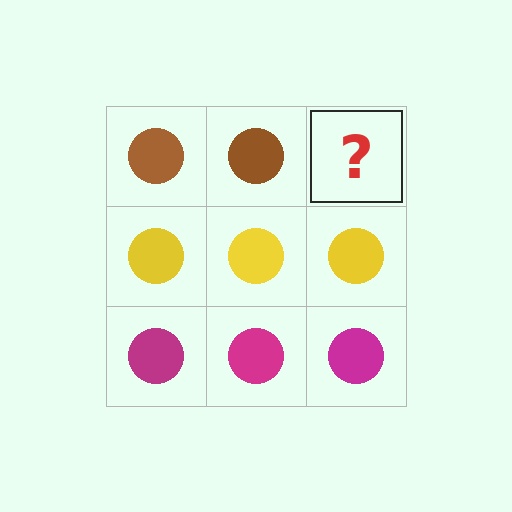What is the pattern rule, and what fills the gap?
The rule is that each row has a consistent color. The gap should be filled with a brown circle.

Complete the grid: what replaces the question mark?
The question mark should be replaced with a brown circle.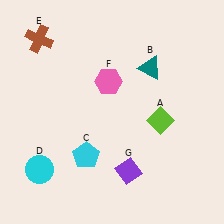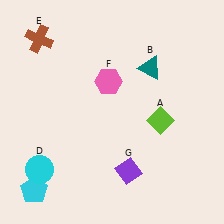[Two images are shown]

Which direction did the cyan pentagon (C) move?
The cyan pentagon (C) moved left.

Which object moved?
The cyan pentagon (C) moved left.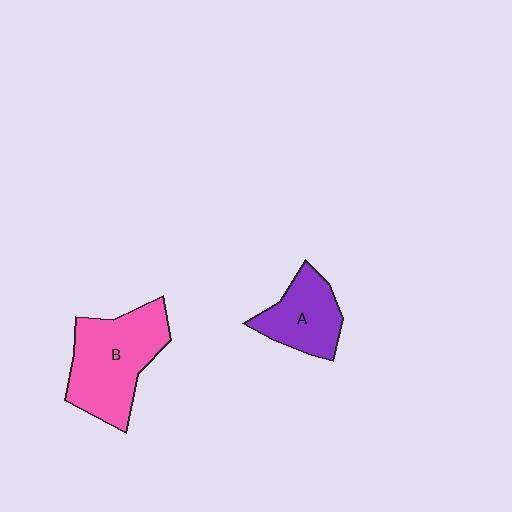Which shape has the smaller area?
Shape A (purple).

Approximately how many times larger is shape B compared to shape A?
Approximately 1.6 times.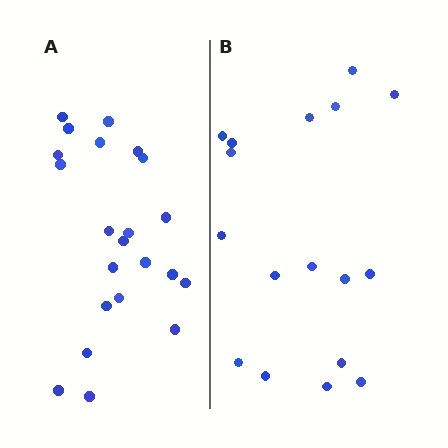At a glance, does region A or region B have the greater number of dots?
Region A (the left region) has more dots.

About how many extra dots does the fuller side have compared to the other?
Region A has about 5 more dots than region B.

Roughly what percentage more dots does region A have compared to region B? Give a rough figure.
About 30% more.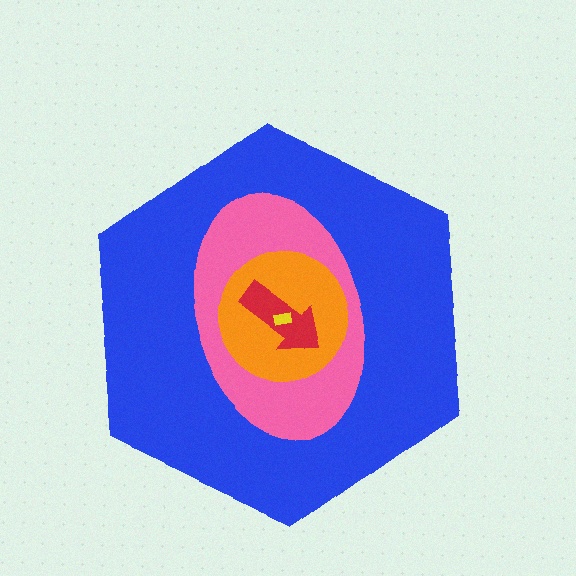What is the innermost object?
The yellow rectangle.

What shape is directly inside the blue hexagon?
The pink ellipse.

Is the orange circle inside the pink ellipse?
Yes.